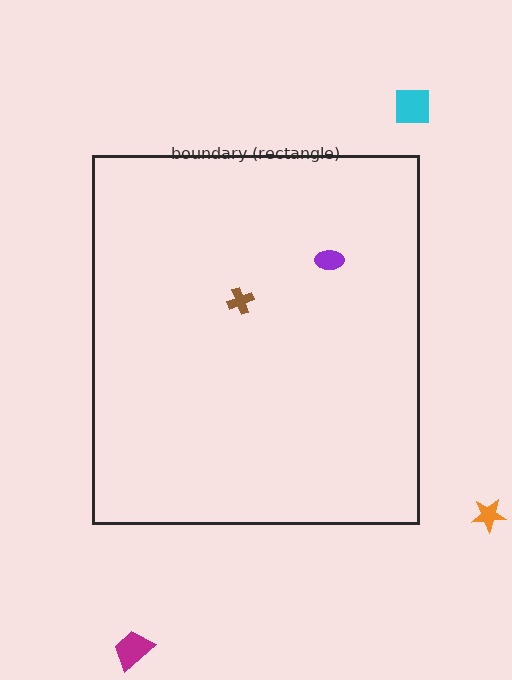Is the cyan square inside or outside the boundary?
Outside.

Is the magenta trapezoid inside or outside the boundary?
Outside.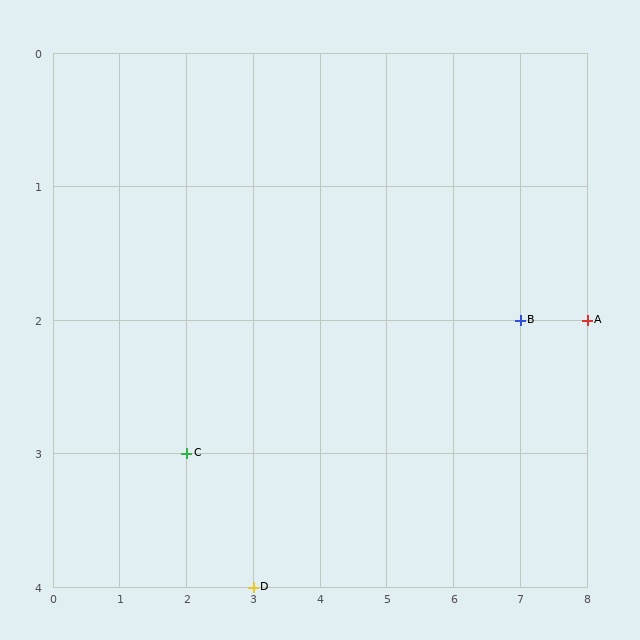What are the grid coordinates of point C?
Point C is at grid coordinates (2, 3).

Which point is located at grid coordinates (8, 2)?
Point A is at (8, 2).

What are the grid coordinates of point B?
Point B is at grid coordinates (7, 2).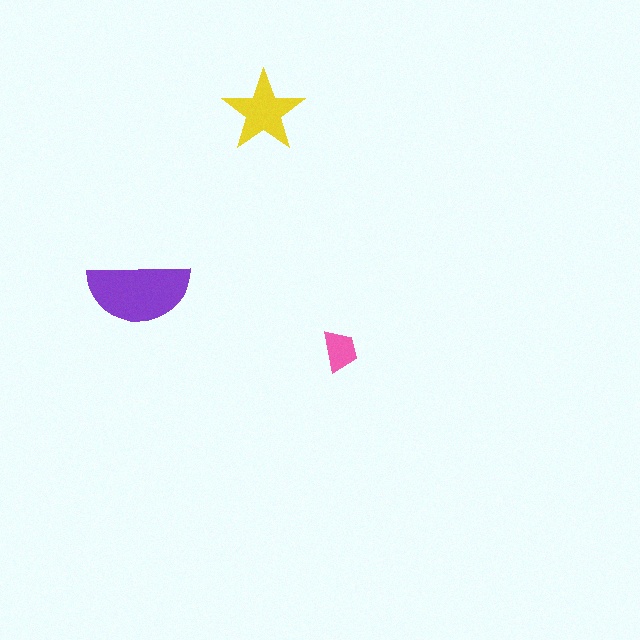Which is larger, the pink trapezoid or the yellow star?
The yellow star.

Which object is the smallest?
The pink trapezoid.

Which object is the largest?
The purple semicircle.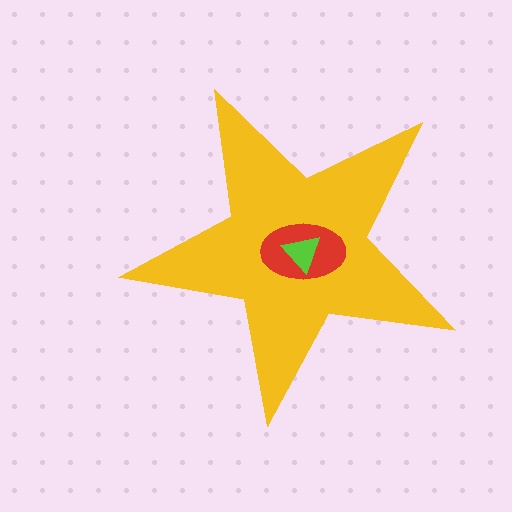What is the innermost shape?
The lime triangle.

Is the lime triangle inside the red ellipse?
Yes.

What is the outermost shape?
The yellow star.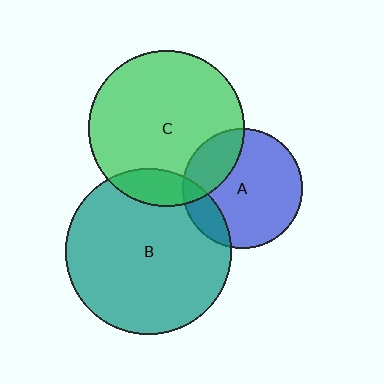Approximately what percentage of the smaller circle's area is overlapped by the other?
Approximately 15%.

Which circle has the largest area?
Circle B (teal).